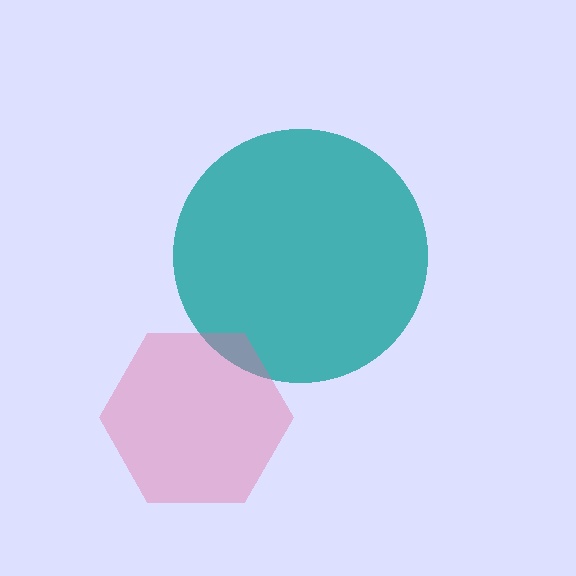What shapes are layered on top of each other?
The layered shapes are: a teal circle, a pink hexagon.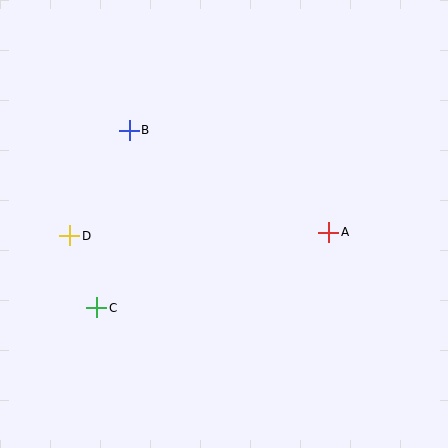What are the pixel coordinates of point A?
Point A is at (329, 232).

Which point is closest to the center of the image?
Point A at (329, 232) is closest to the center.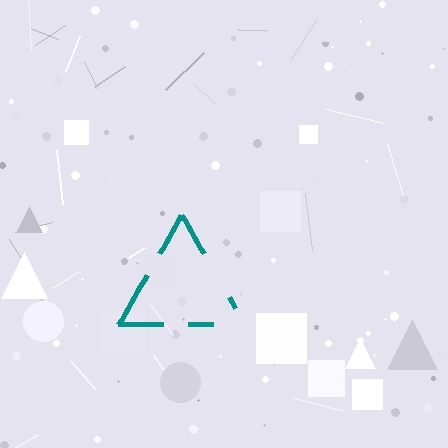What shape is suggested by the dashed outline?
The dashed outline suggests a triangle.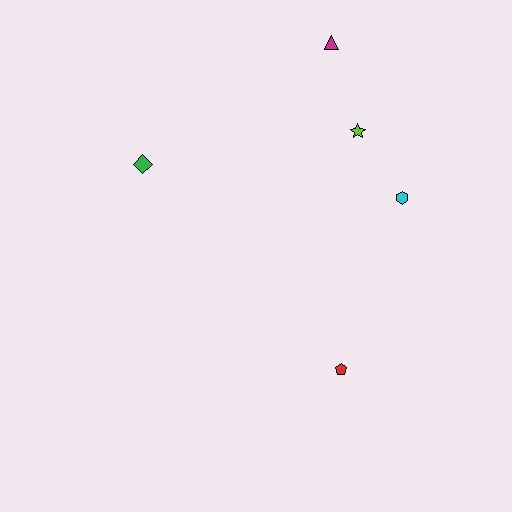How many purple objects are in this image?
There are no purple objects.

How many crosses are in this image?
There are no crosses.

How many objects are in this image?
There are 5 objects.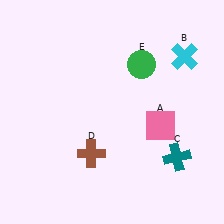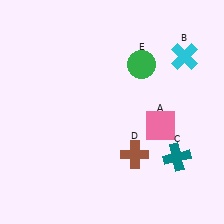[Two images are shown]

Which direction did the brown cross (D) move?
The brown cross (D) moved right.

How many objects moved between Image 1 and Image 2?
1 object moved between the two images.